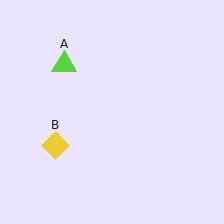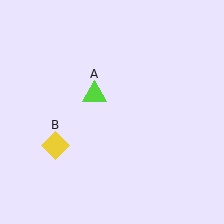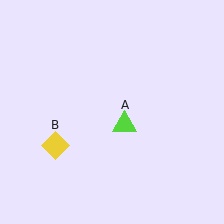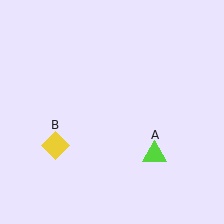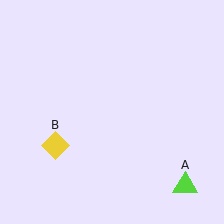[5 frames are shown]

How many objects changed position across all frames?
1 object changed position: lime triangle (object A).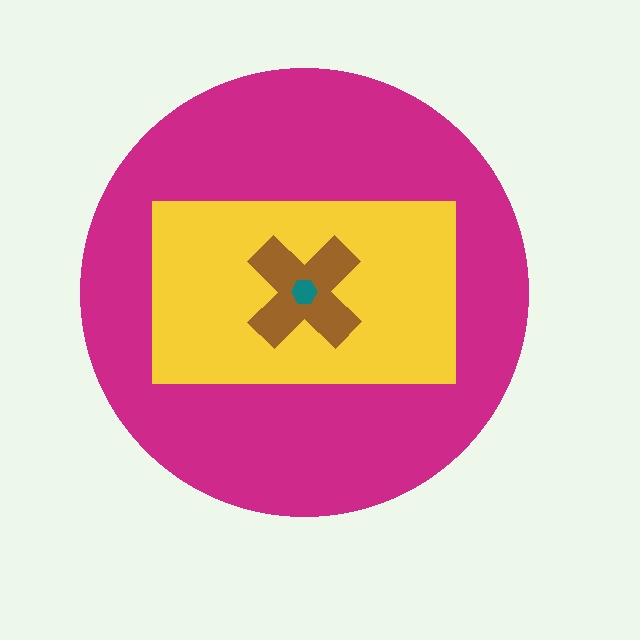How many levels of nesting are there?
4.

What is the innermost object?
The teal hexagon.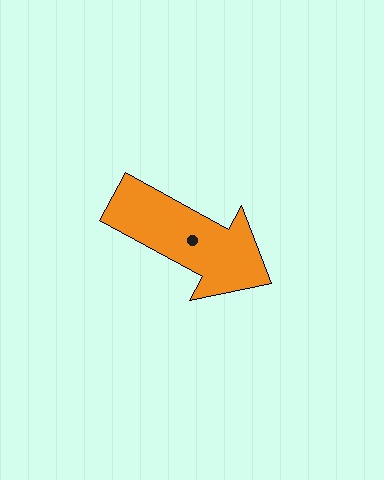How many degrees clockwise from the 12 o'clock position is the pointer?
Approximately 119 degrees.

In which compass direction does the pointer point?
Southeast.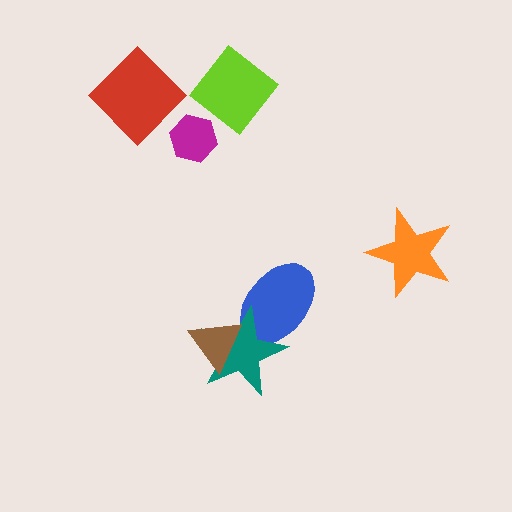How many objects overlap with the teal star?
2 objects overlap with the teal star.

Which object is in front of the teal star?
The brown triangle is in front of the teal star.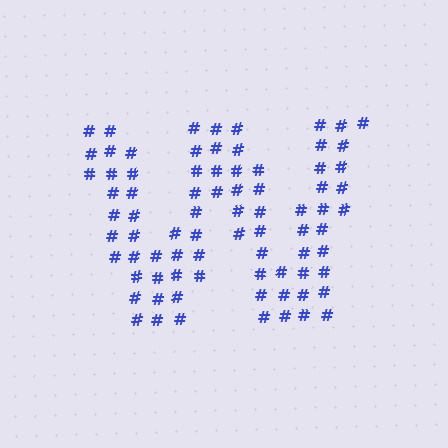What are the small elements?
The small elements are hash symbols.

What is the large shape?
The large shape is the letter W.